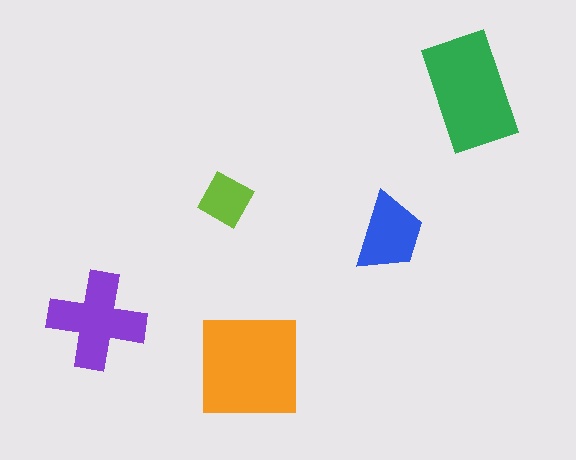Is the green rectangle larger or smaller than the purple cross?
Larger.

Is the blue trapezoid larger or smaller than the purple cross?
Smaller.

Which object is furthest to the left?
The purple cross is leftmost.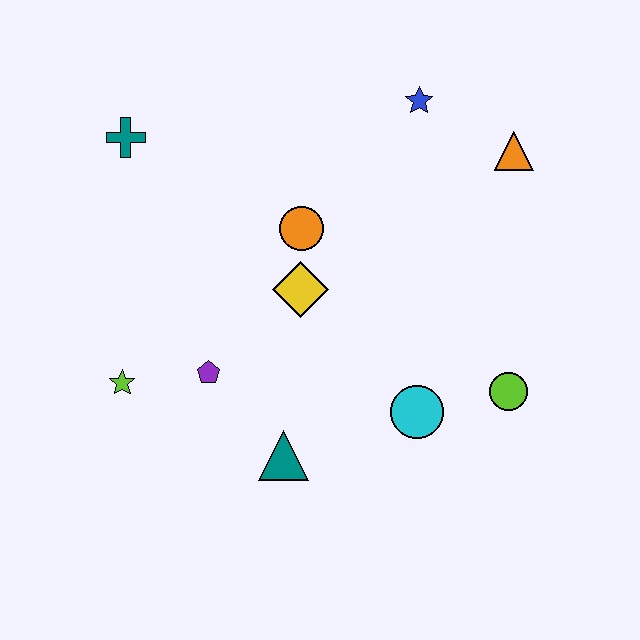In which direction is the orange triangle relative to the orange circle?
The orange triangle is to the right of the orange circle.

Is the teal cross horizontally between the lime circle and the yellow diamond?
No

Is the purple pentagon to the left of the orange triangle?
Yes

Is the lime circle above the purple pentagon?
No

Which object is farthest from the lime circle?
The teal cross is farthest from the lime circle.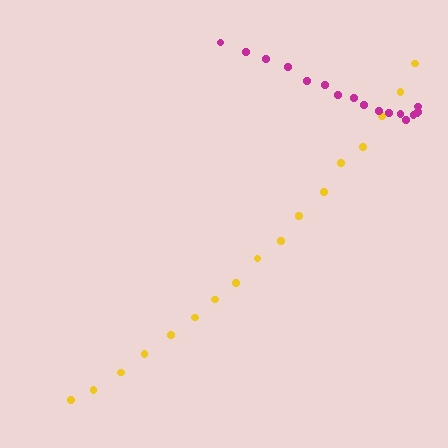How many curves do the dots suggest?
There are 2 distinct paths.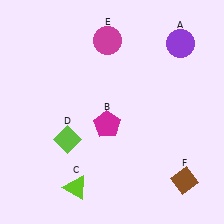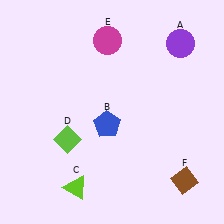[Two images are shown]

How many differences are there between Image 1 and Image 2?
There is 1 difference between the two images.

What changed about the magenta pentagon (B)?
In Image 1, B is magenta. In Image 2, it changed to blue.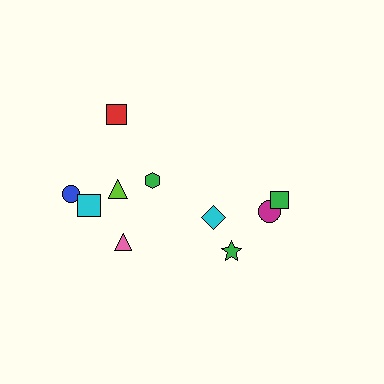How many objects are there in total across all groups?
There are 10 objects.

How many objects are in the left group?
There are 6 objects.